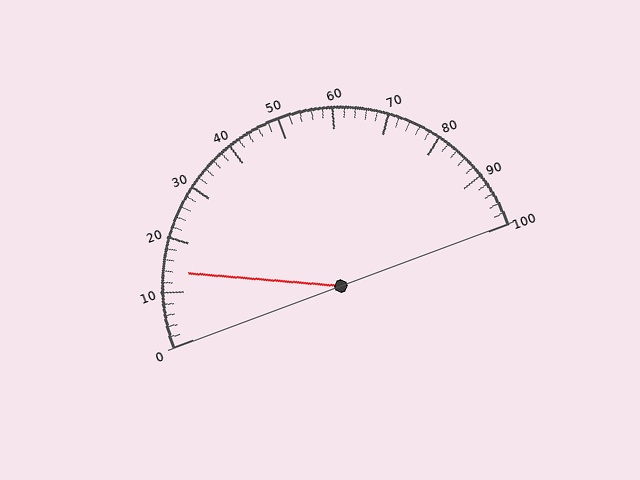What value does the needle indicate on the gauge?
The needle indicates approximately 14.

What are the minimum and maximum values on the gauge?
The gauge ranges from 0 to 100.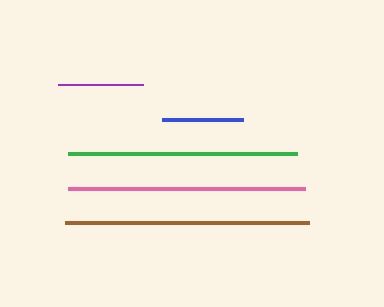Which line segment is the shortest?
The blue line is the shortest at approximately 80 pixels.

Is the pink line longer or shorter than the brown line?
The brown line is longer than the pink line.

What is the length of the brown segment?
The brown segment is approximately 244 pixels long.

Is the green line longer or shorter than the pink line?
The pink line is longer than the green line.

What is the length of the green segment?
The green segment is approximately 229 pixels long.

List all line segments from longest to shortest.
From longest to shortest: brown, pink, green, purple, blue.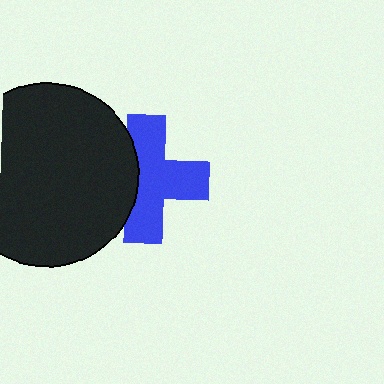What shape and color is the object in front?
The object in front is a black circle.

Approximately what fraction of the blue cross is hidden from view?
Roughly 31% of the blue cross is hidden behind the black circle.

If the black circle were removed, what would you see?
You would see the complete blue cross.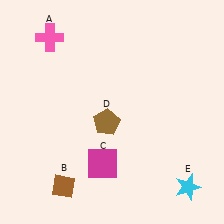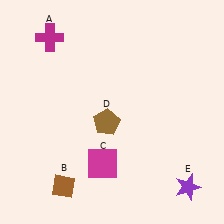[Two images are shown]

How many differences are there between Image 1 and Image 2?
There are 2 differences between the two images.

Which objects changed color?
A changed from pink to magenta. E changed from cyan to purple.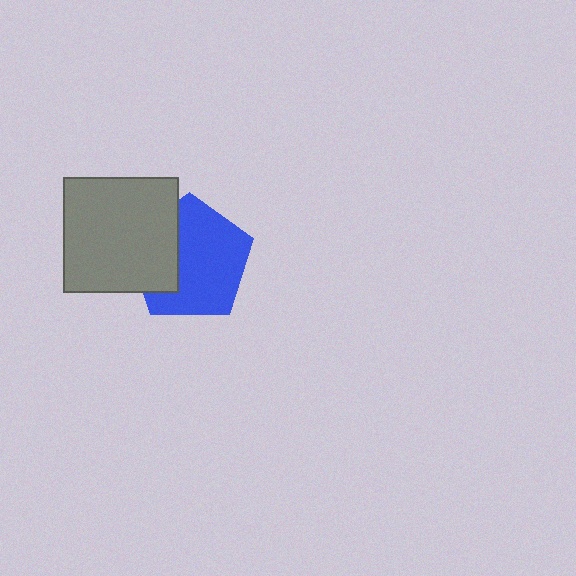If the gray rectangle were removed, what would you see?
You would see the complete blue pentagon.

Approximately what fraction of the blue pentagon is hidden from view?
Roughly 32% of the blue pentagon is hidden behind the gray rectangle.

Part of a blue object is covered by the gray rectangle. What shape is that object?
It is a pentagon.